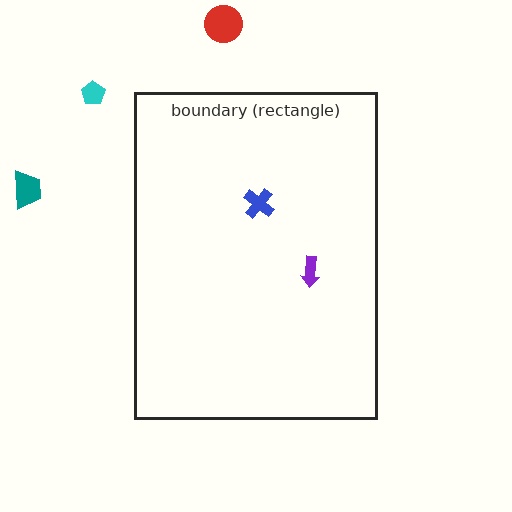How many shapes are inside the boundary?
2 inside, 3 outside.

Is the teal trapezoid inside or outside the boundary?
Outside.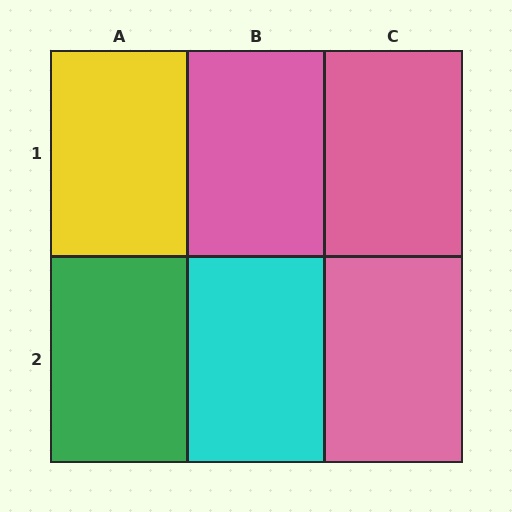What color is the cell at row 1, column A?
Yellow.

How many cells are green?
1 cell is green.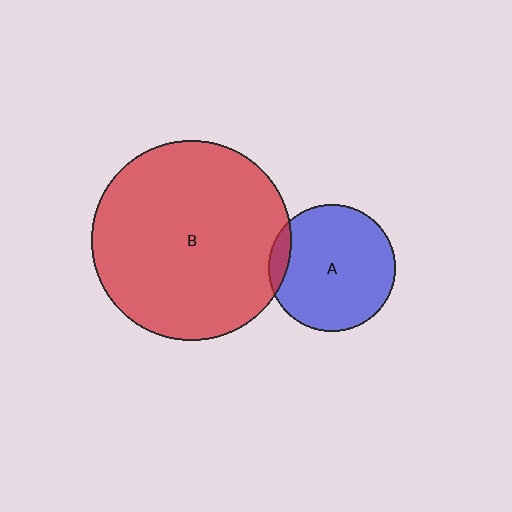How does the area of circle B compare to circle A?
Approximately 2.5 times.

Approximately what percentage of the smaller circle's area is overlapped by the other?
Approximately 10%.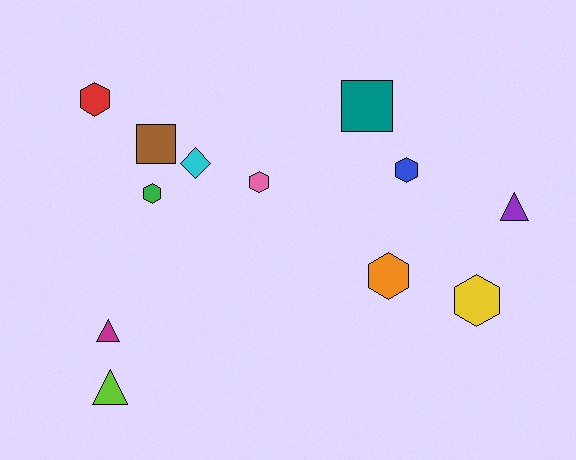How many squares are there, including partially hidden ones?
There are 2 squares.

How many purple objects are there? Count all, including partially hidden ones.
There is 1 purple object.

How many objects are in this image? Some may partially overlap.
There are 12 objects.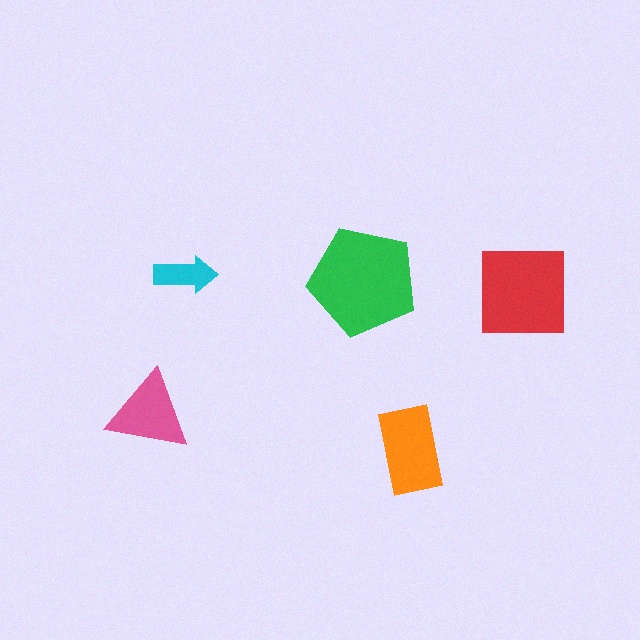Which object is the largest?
The green pentagon.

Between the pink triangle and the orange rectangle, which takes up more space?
The orange rectangle.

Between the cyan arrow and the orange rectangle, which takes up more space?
The orange rectangle.